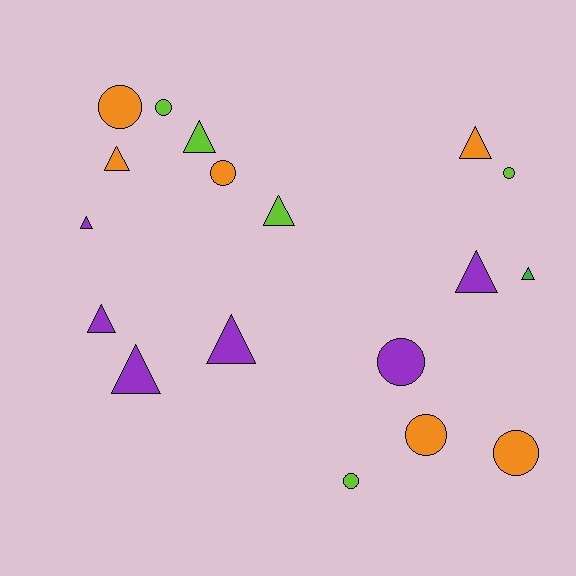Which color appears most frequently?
Purple, with 6 objects.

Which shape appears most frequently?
Triangle, with 10 objects.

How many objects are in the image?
There are 18 objects.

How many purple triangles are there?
There are 5 purple triangles.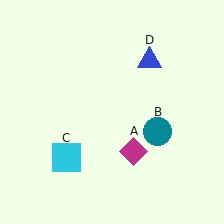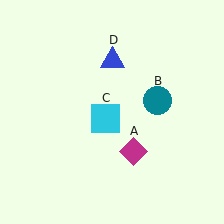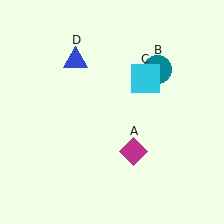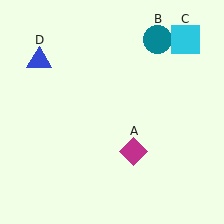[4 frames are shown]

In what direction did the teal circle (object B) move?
The teal circle (object B) moved up.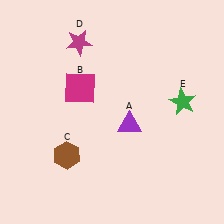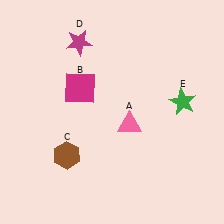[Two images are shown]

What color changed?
The triangle (A) changed from purple in Image 1 to pink in Image 2.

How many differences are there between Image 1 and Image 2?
There is 1 difference between the two images.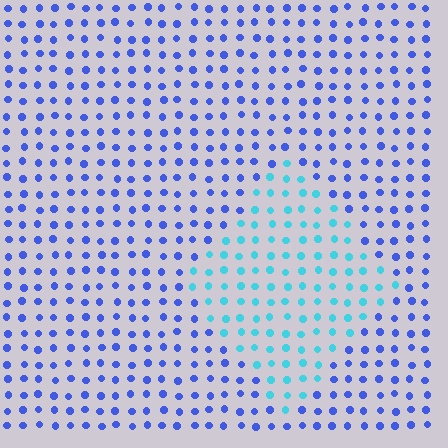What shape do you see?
I see a diamond.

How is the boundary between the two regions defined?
The boundary is defined purely by a slight shift in hue (about 45 degrees). Spacing, size, and orientation are identical on both sides.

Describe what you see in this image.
The image is filled with small blue elements in a uniform arrangement. A diamond-shaped region is visible where the elements are tinted to a slightly different hue, forming a subtle color boundary.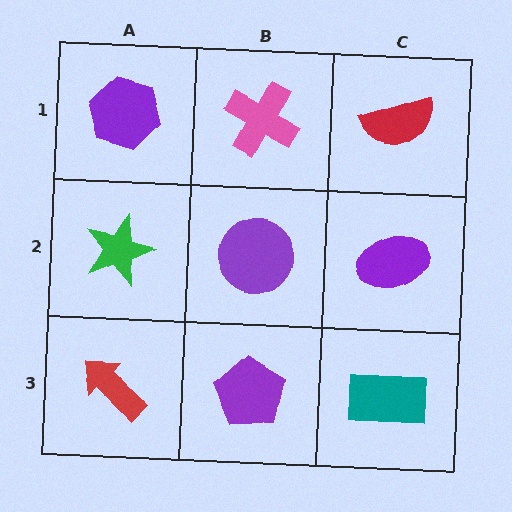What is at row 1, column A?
A purple hexagon.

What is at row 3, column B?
A purple pentagon.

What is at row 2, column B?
A purple circle.